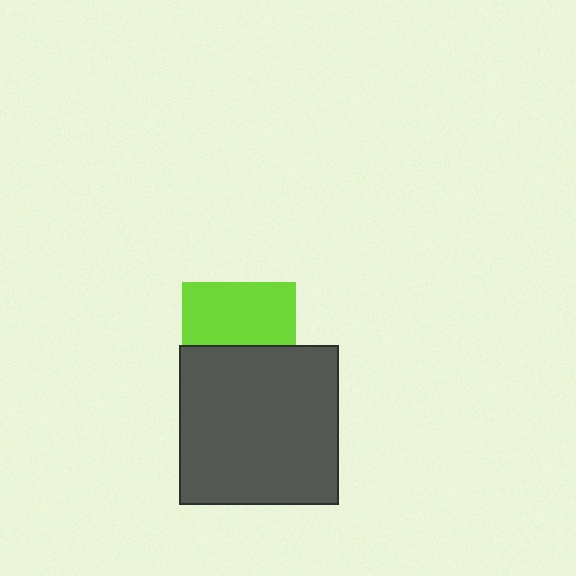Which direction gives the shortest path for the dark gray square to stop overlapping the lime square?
Moving down gives the shortest separation.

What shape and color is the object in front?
The object in front is a dark gray square.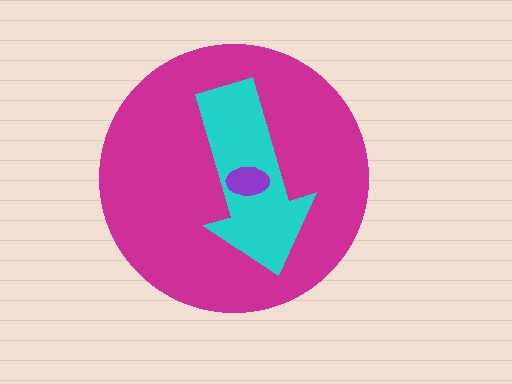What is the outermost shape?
The magenta circle.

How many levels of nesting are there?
3.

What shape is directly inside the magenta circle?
The cyan arrow.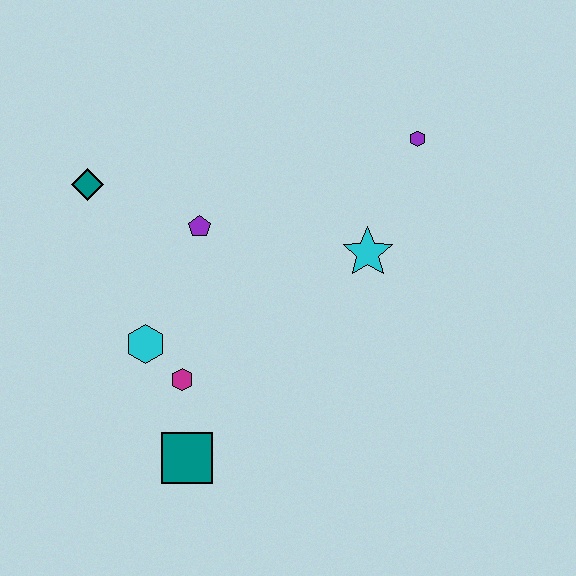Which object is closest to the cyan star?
The purple hexagon is closest to the cyan star.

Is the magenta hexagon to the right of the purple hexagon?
No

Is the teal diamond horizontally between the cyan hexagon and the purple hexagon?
No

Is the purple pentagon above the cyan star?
Yes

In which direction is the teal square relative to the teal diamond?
The teal square is below the teal diamond.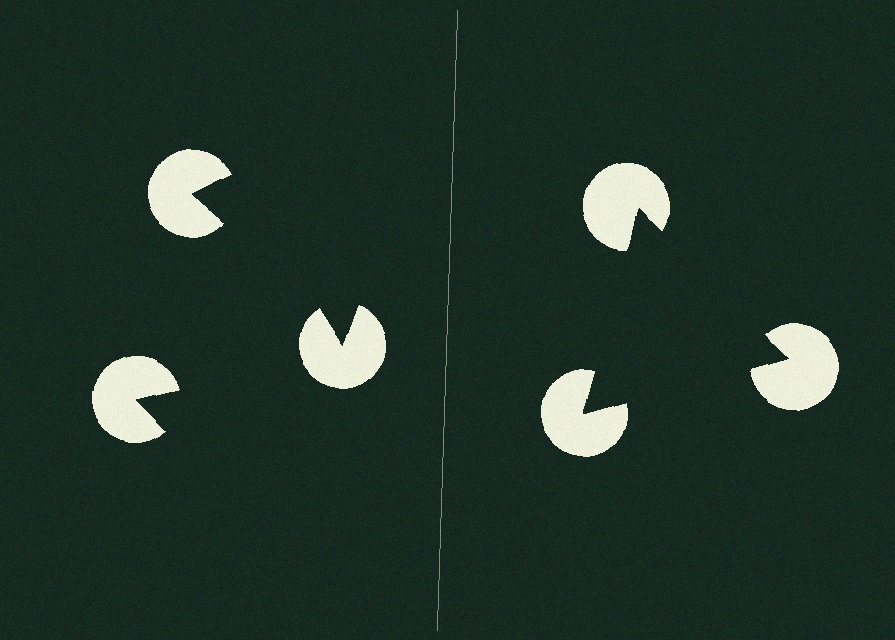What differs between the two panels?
The pac-man discs are positioned identically on both sides; only the wedge orientations differ. On the right they align to a triangle; on the left they are misaligned.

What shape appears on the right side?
An illusory triangle.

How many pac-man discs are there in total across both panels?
6 — 3 on each side.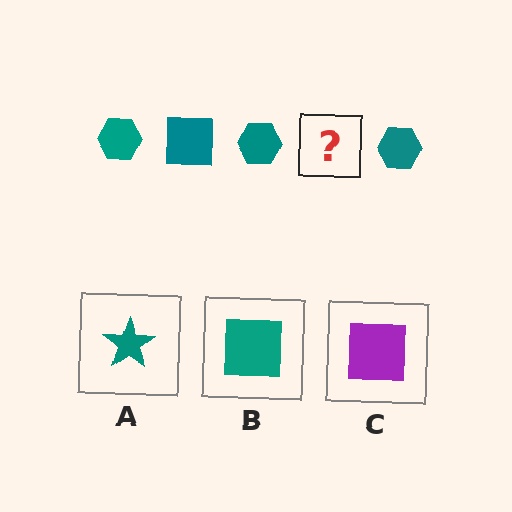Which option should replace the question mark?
Option B.